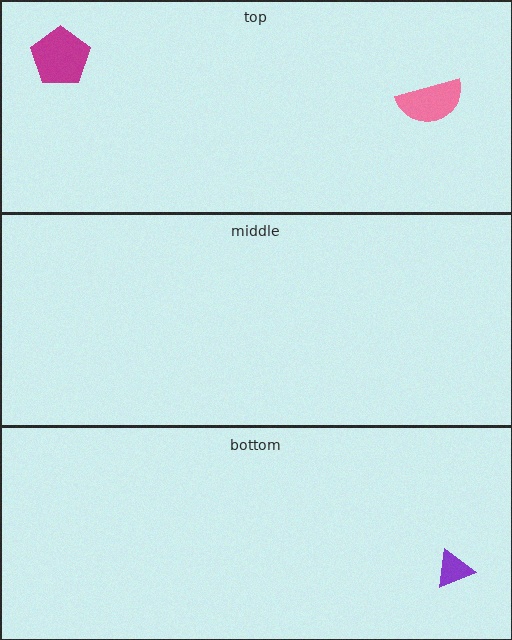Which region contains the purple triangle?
The bottom region.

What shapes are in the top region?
The magenta pentagon, the pink semicircle.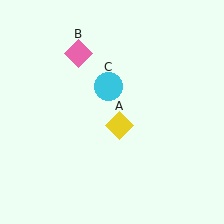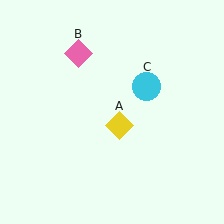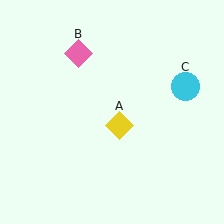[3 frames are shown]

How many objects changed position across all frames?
1 object changed position: cyan circle (object C).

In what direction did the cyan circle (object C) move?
The cyan circle (object C) moved right.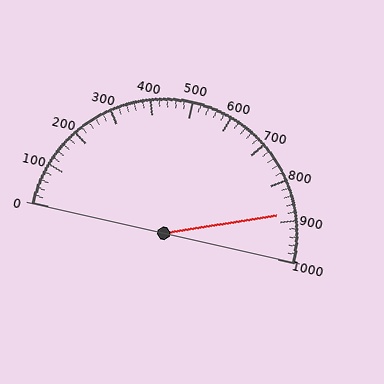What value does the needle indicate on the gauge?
The needle indicates approximately 880.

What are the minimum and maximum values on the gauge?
The gauge ranges from 0 to 1000.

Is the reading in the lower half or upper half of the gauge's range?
The reading is in the upper half of the range (0 to 1000).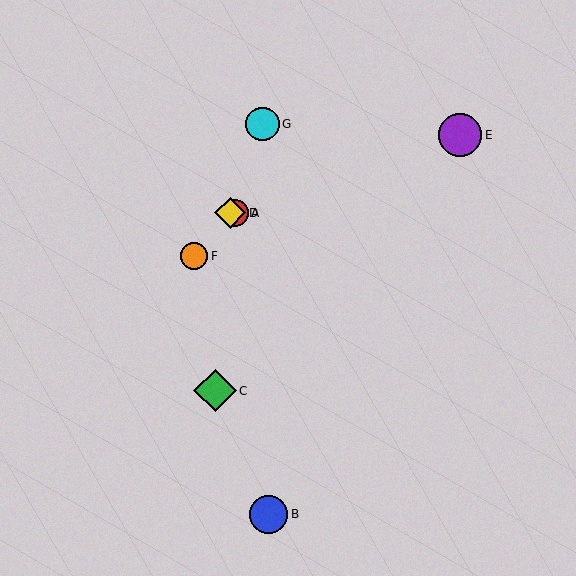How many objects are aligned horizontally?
2 objects (A, D) are aligned horizontally.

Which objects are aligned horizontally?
Objects A, D are aligned horizontally.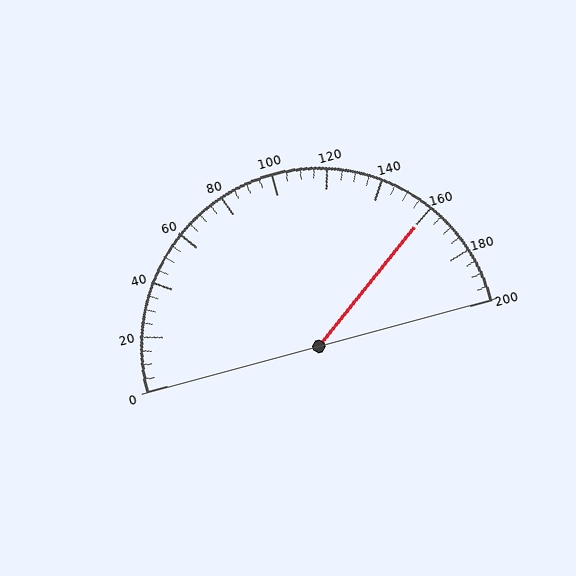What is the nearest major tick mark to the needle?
The nearest major tick mark is 160.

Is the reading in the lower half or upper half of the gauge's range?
The reading is in the upper half of the range (0 to 200).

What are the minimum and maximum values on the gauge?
The gauge ranges from 0 to 200.